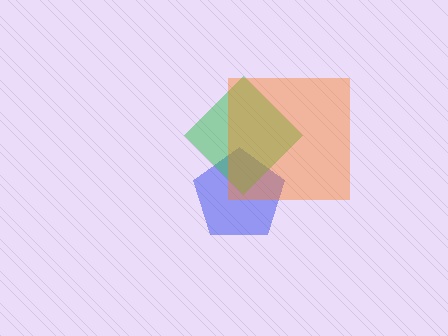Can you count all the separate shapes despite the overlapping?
Yes, there are 3 separate shapes.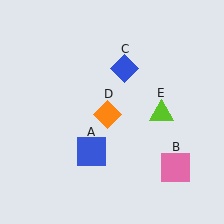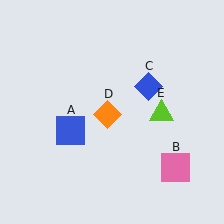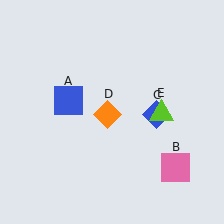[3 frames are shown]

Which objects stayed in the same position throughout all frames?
Pink square (object B) and orange diamond (object D) and lime triangle (object E) remained stationary.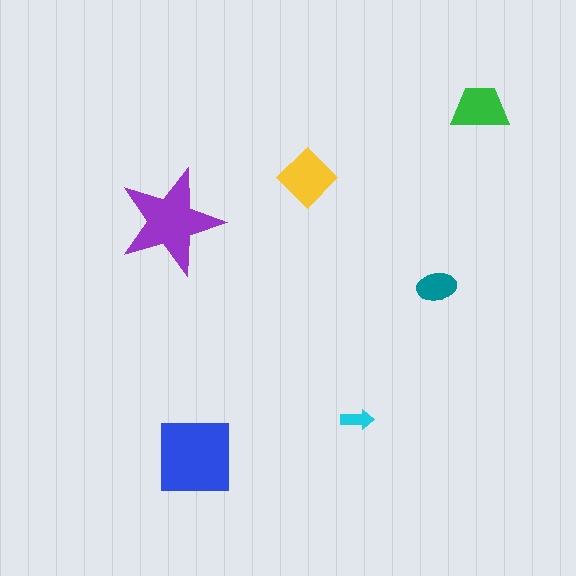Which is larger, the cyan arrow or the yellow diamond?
The yellow diamond.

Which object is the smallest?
The cyan arrow.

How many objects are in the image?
There are 6 objects in the image.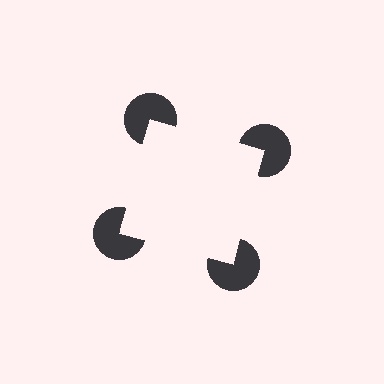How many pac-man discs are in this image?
There are 4 — one at each vertex of the illusory square.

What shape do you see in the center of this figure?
An illusory square — its edges are inferred from the aligned wedge cuts in the pac-man discs, not physically drawn.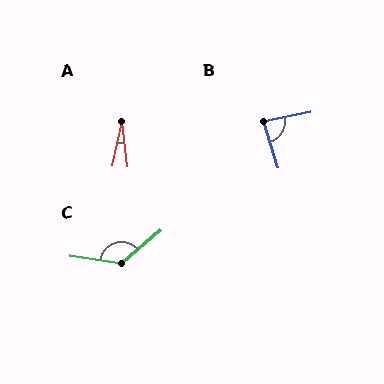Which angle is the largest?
C, at approximately 130 degrees.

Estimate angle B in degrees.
Approximately 83 degrees.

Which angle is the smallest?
A, at approximately 18 degrees.